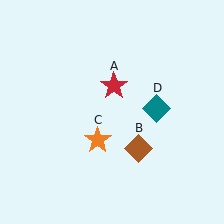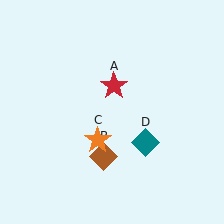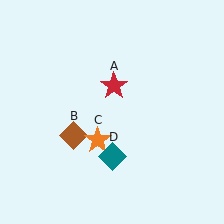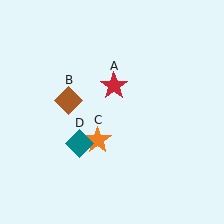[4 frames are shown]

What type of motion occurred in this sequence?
The brown diamond (object B), teal diamond (object D) rotated clockwise around the center of the scene.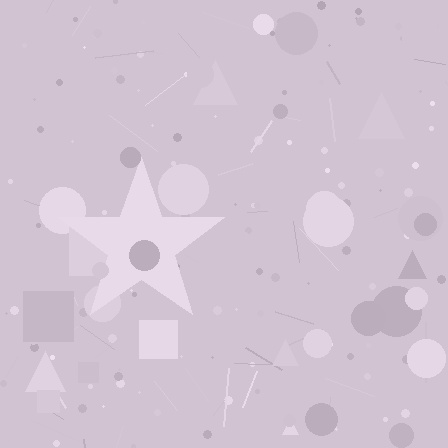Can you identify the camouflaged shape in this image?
The camouflaged shape is a star.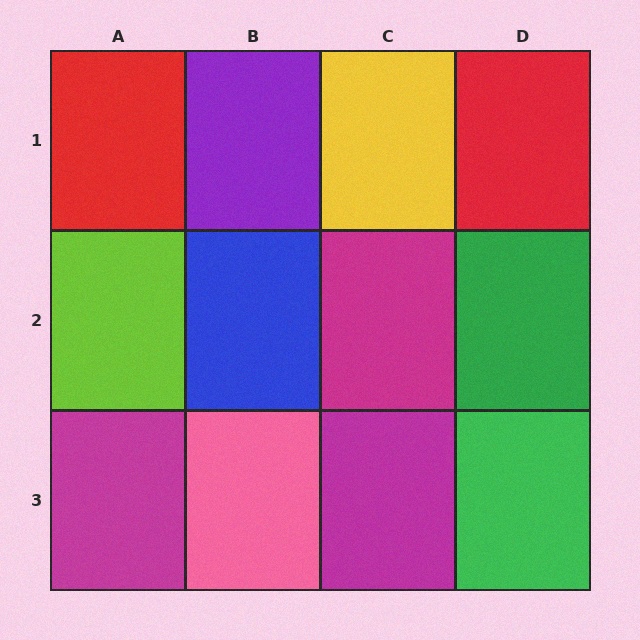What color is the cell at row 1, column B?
Purple.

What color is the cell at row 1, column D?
Red.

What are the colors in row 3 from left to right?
Magenta, pink, magenta, green.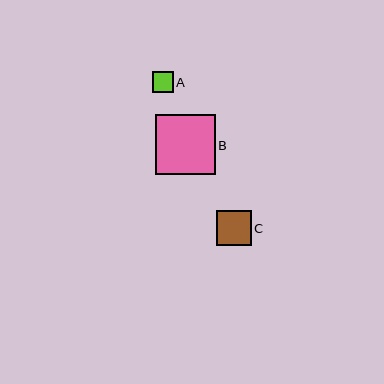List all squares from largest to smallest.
From largest to smallest: B, C, A.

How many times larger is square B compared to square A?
Square B is approximately 2.9 times the size of square A.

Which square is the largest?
Square B is the largest with a size of approximately 60 pixels.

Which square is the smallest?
Square A is the smallest with a size of approximately 20 pixels.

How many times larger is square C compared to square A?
Square C is approximately 1.7 times the size of square A.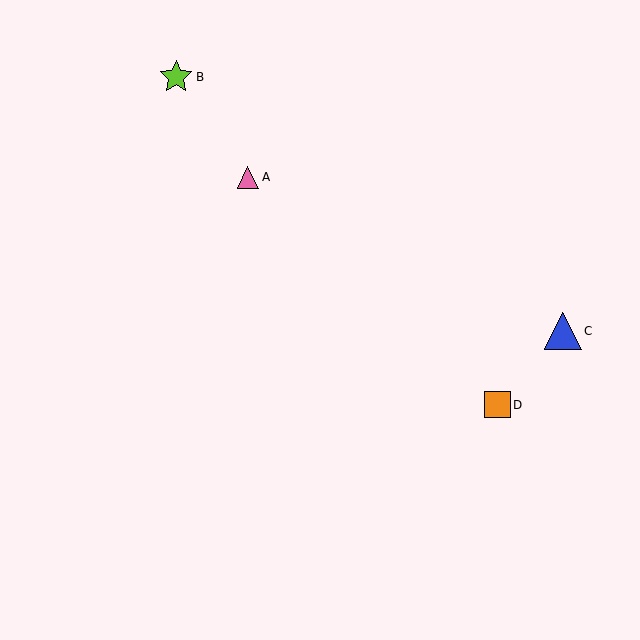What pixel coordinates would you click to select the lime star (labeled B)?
Click at (176, 77) to select the lime star B.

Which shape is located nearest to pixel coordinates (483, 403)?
The orange square (labeled D) at (497, 405) is nearest to that location.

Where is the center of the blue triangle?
The center of the blue triangle is at (563, 331).